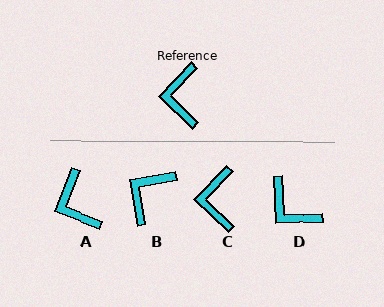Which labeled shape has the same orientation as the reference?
C.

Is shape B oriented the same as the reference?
No, it is off by about 37 degrees.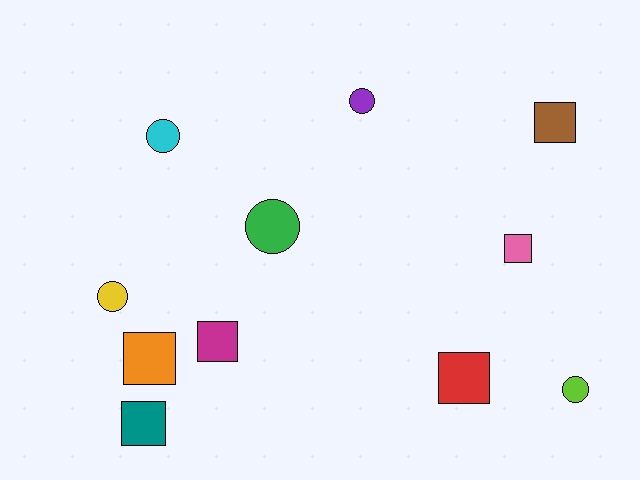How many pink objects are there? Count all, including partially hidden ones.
There is 1 pink object.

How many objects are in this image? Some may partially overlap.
There are 11 objects.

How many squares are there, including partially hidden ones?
There are 6 squares.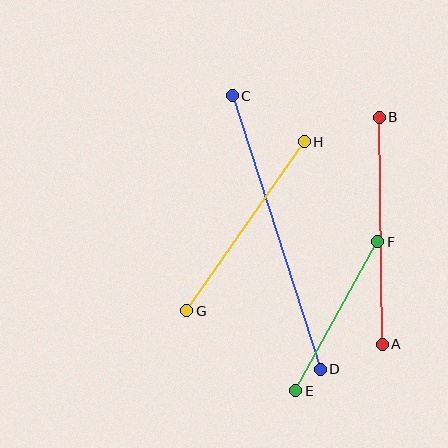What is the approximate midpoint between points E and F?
The midpoint is at approximately (337, 316) pixels.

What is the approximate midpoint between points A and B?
The midpoint is at approximately (381, 231) pixels.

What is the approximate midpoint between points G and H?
The midpoint is at approximately (245, 226) pixels.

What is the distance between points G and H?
The distance is approximately 206 pixels.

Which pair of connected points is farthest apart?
Points C and D are farthest apart.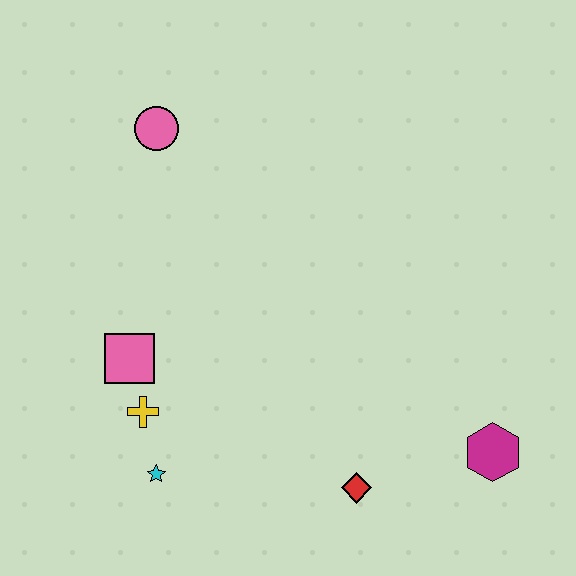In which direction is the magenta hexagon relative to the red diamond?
The magenta hexagon is to the right of the red diamond.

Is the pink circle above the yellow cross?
Yes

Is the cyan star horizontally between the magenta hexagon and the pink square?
Yes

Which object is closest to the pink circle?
The pink square is closest to the pink circle.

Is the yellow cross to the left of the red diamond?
Yes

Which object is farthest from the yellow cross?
The magenta hexagon is farthest from the yellow cross.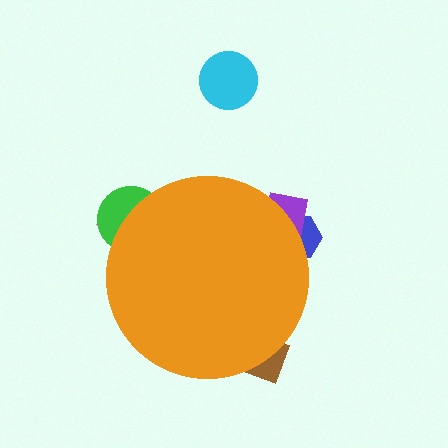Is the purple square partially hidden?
Yes, the purple square is partially hidden behind the orange circle.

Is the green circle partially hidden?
Yes, the green circle is partially hidden behind the orange circle.